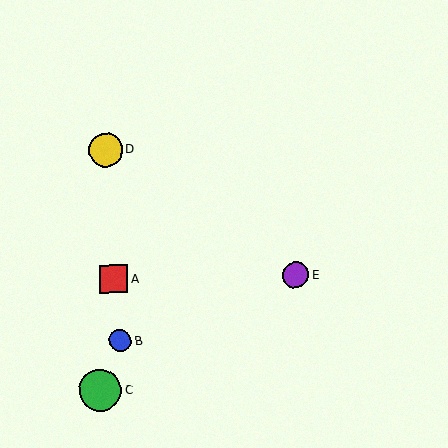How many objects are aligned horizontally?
2 objects (A, E) are aligned horizontally.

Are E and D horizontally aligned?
No, E is at y≈275 and D is at y≈150.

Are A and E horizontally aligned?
Yes, both are at y≈279.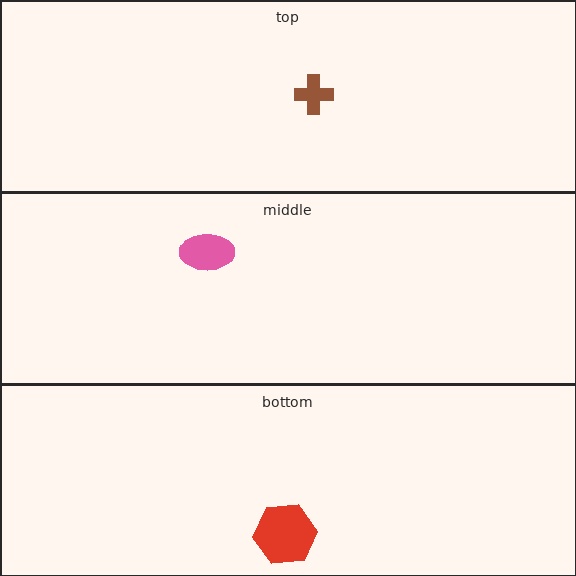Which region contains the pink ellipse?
The middle region.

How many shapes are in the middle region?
1.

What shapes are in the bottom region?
The red hexagon.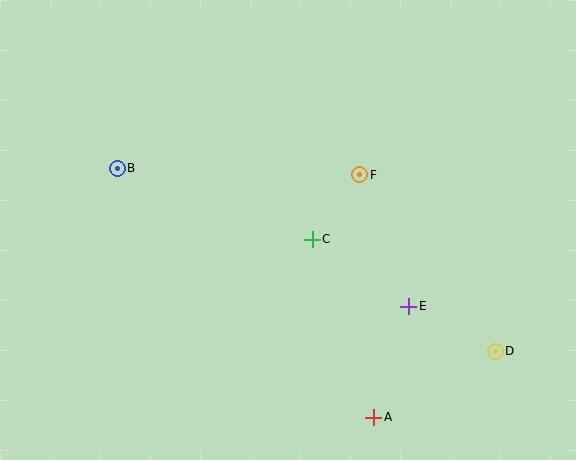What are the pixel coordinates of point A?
Point A is at (374, 417).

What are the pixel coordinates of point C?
Point C is at (312, 239).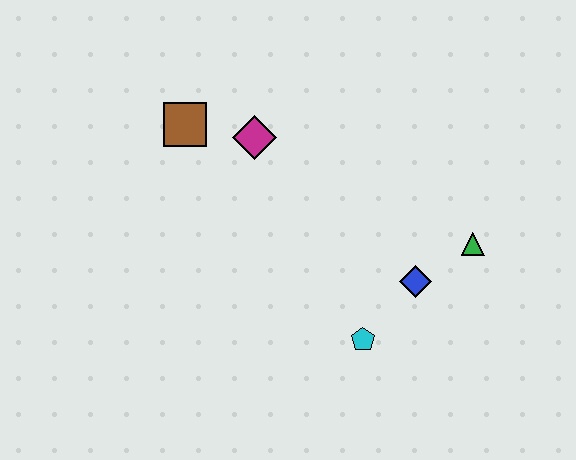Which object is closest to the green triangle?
The blue diamond is closest to the green triangle.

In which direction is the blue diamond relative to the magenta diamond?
The blue diamond is to the right of the magenta diamond.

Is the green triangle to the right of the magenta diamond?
Yes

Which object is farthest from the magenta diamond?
The green triangle is farthest from the magenta diamond.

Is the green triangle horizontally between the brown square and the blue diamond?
No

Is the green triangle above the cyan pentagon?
Yes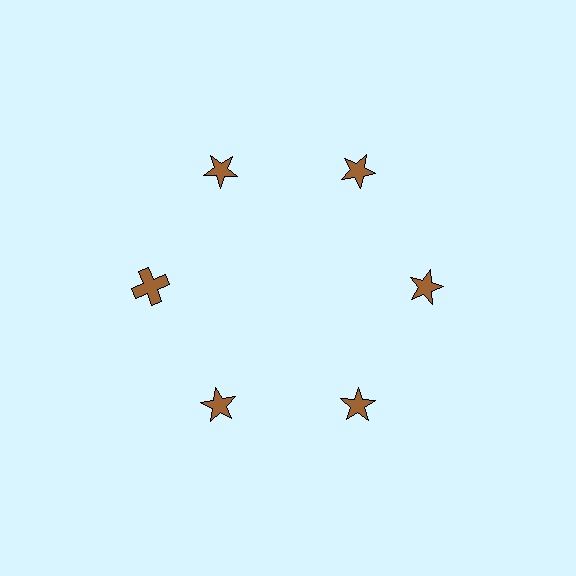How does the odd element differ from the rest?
It has a different shape: cross instead of star.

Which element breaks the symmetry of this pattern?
The brown cross at roughly the 9 o'clock position breaks the symmetry. All other shapes are brown stars.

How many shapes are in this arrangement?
There are 6 shapes arranged in a ring pattern.